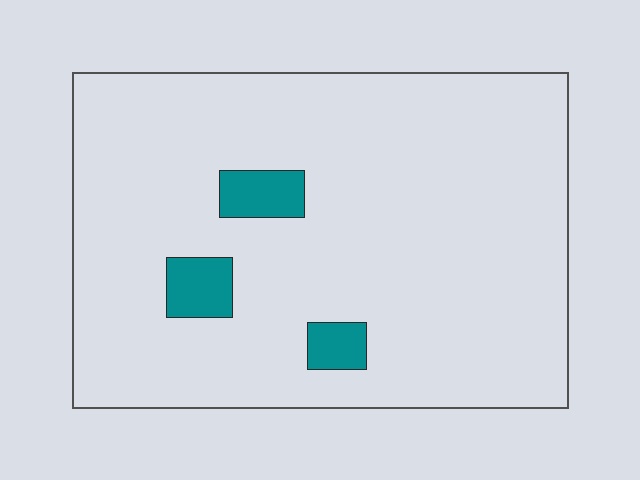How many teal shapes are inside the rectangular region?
3.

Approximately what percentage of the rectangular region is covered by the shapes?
Approximately 5%.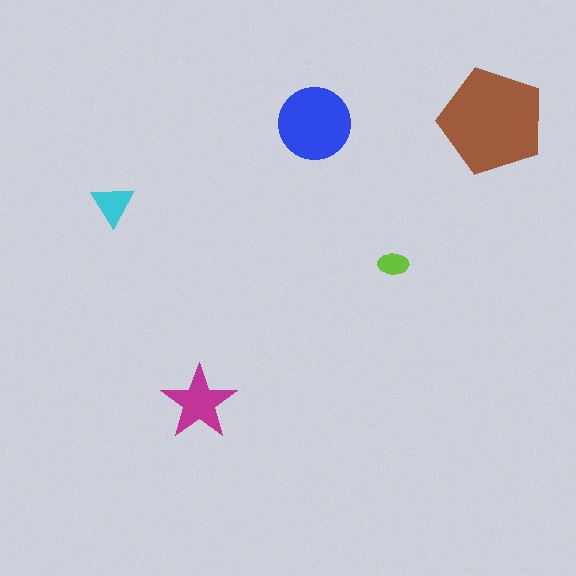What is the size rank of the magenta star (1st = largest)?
3rd.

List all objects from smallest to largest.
The lime ellipse, the cyan triangle, the magenta star, the blue circle, the brown pentagon.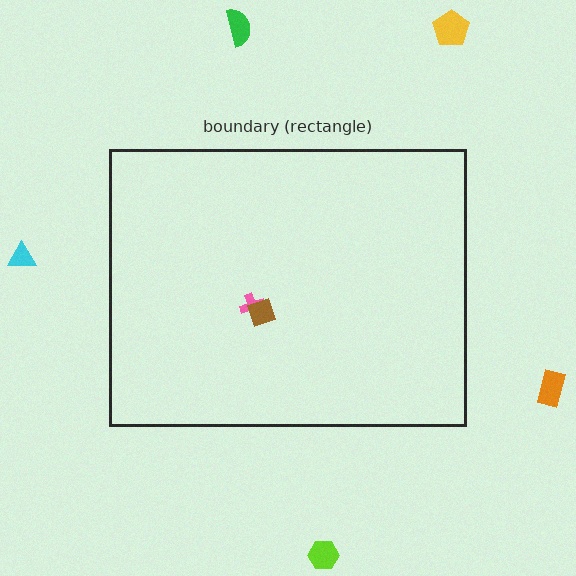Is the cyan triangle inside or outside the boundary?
Outside.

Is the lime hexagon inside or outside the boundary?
Outside.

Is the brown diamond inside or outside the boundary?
Inside.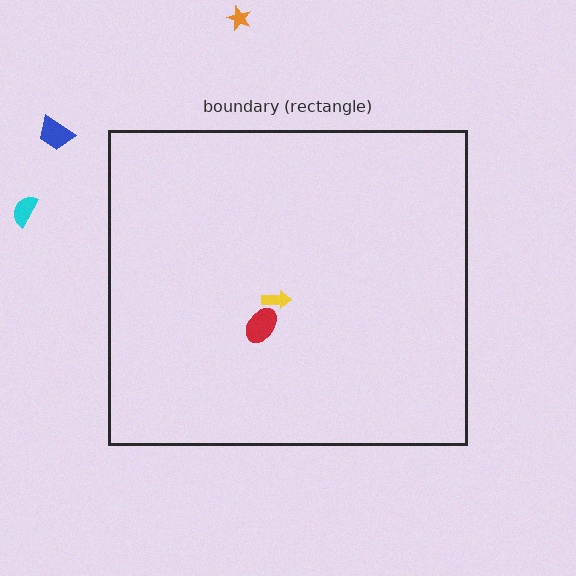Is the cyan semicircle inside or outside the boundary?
Outside.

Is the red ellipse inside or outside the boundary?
Inside.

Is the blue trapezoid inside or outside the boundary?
Outside.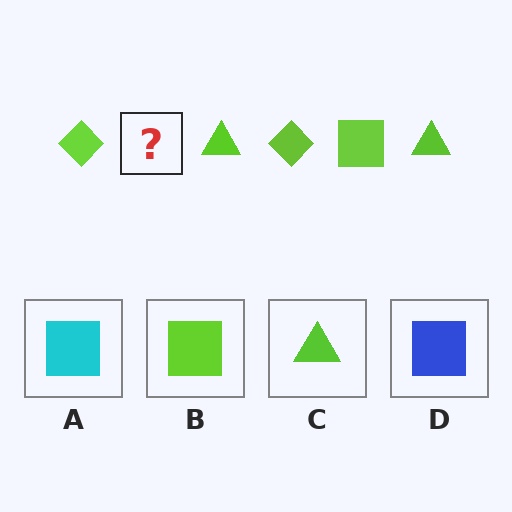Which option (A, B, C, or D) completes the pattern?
B.